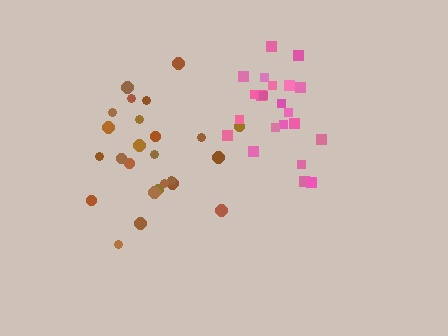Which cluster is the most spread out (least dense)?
Brown.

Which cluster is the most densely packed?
Pink.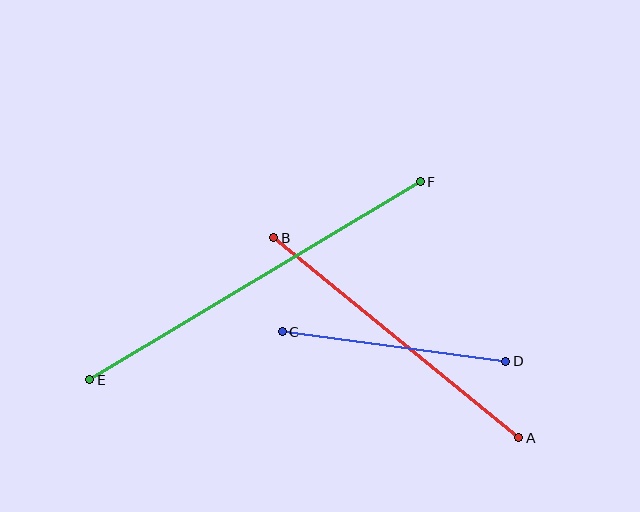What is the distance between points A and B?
The distance is approximately 316 pixels.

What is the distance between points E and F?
The distance is approximately 385 pixels.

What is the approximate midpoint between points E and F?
The midpoint is at approximately (255, 281) pixels.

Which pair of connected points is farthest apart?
Points E and F are farthest apart.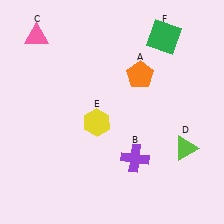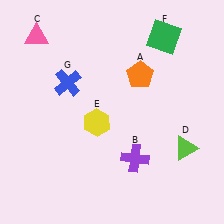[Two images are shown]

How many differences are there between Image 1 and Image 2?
There is 1 difference between the two images.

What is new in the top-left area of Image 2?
A blue cross (G) was added in the top-left area of Image 2.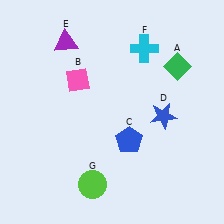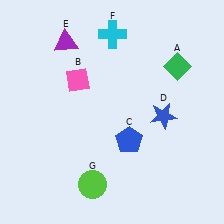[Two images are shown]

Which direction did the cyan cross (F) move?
The cyan cross (F) moved left.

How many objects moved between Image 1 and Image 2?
1 object moved between the two images.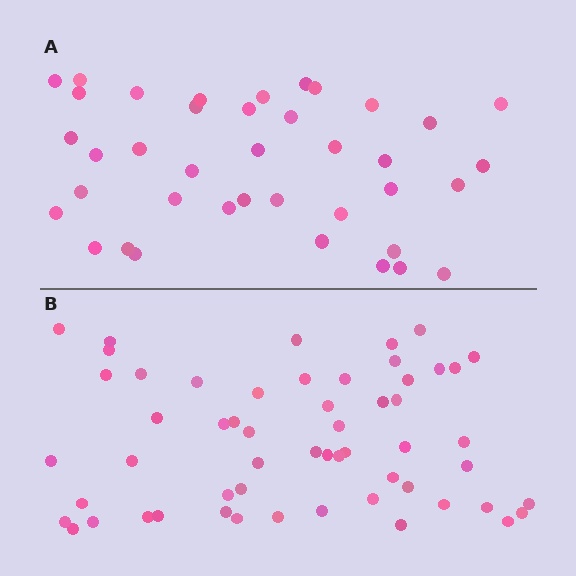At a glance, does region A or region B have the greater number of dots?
Region B (the bottom region) has more dots.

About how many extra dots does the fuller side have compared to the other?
Region B has approximately 15 more dots than region A.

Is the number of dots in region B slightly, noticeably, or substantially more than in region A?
Region B has noticeably more, but not dramatically so. The ratio is roughly 1.4 to 1.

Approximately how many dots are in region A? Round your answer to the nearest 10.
About 40 dots. (The exact count is 39, which rounds to 40.)